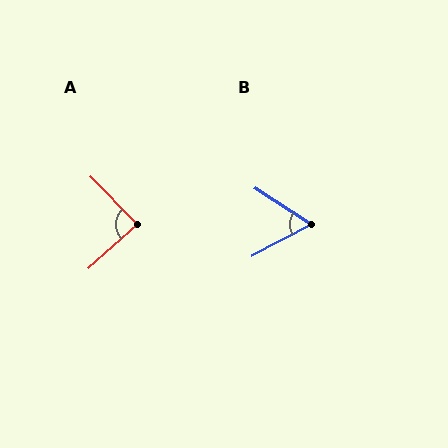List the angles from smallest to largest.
B (61°), A (87°).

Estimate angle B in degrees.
Approximately 61 degrees.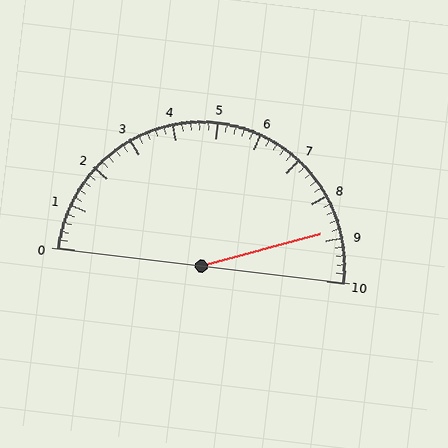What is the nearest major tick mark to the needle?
The nearest major tick mark is 9.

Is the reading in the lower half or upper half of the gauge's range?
The reading is in the upper half of the range (0 to 10).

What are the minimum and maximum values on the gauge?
The gauge ranges from 0 to 10.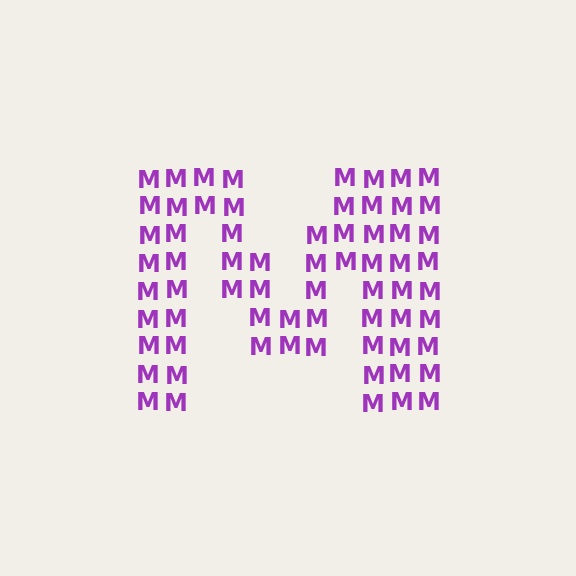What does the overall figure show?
The overall figure shows the letter M.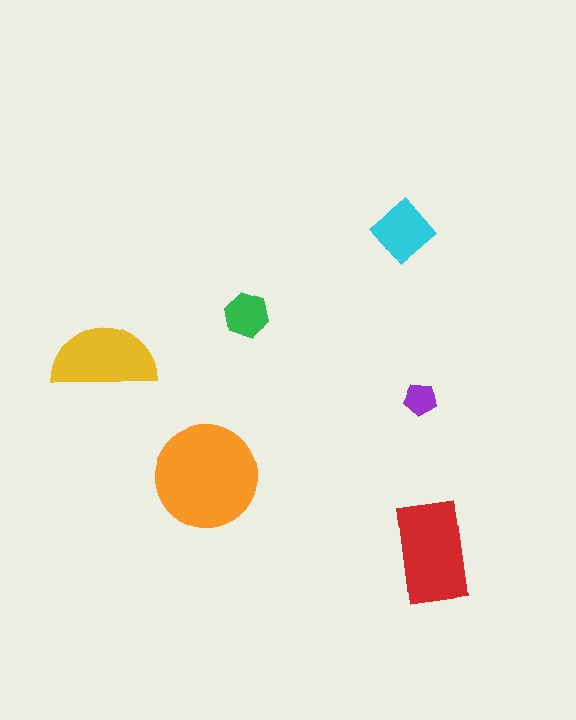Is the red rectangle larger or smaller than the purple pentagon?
Larger.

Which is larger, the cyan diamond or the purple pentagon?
The cyan diamond.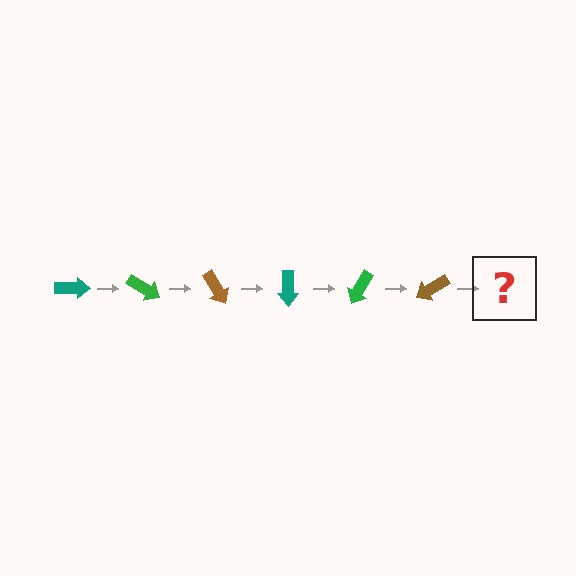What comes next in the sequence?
The next element should be a teal arrow, rotated 180 degrees from the start.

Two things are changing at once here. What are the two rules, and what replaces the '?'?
The two rules are that it rotates 30 degrees each step and the color cycles through teal, green, and brown. The '?' should be a teal arrow, rotated 180 degrees from the start.